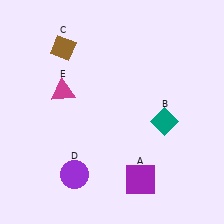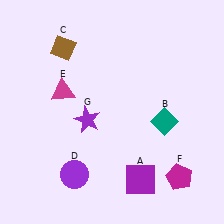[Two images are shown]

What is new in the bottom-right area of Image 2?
A magenta pentagon (F) was added in the bottom-right area of Image 2.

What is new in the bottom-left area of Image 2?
A purple star (G) was added in the bottom-left area of Image 2.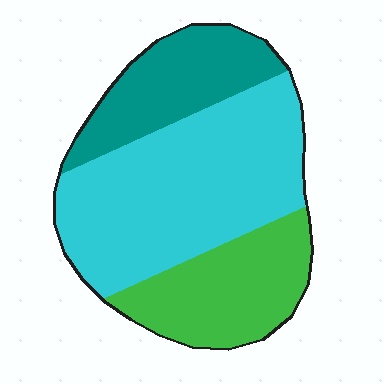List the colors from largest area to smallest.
From largest to smallest: cyan, green, teal.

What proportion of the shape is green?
Green takes up between a sixth and a third of the shape.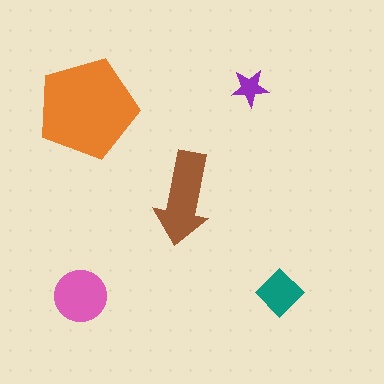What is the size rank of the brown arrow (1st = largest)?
2nd.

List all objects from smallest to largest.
The purple star, the teal diamond, the pink circle, the brown arrow, the orange pentagon.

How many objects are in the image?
There are 5 objects in the image.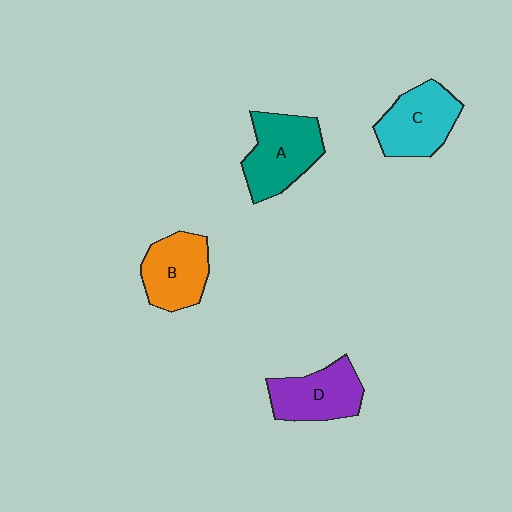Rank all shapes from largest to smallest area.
From largest to smallest: A (teal), C (cyan), D (purple), B (orange).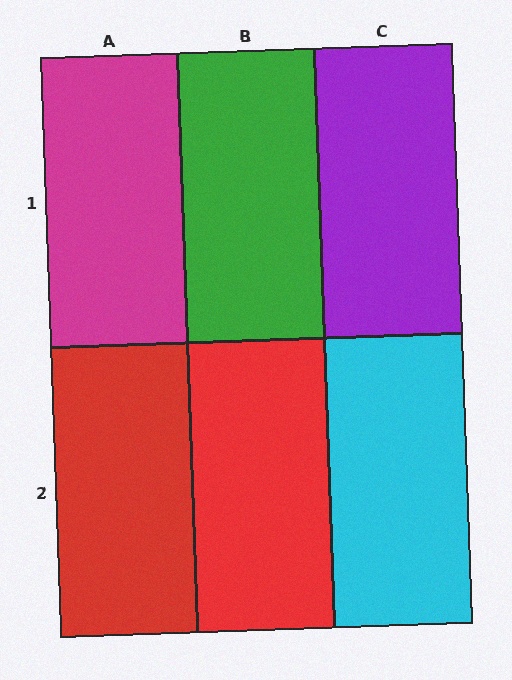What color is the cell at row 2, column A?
Red.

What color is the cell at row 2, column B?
Red.